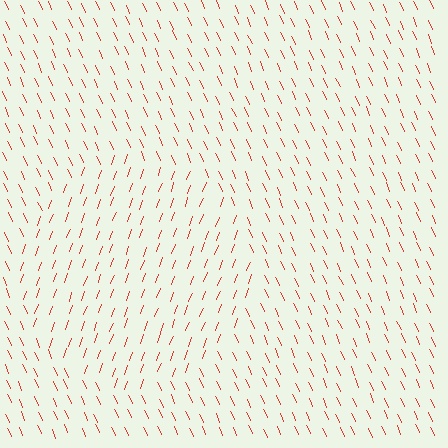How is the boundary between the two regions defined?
The boundary is defined purely by a change in line orientation (approximately 45 degrees difference). All lines are the same color and thickness.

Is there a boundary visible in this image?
Yes, there is a texture boundary formed by a change in line orientation.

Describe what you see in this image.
The image is filled with small red line segments. A circle region in the image has lines oriented differently from the surrounding lines, creating a visible texture boundary.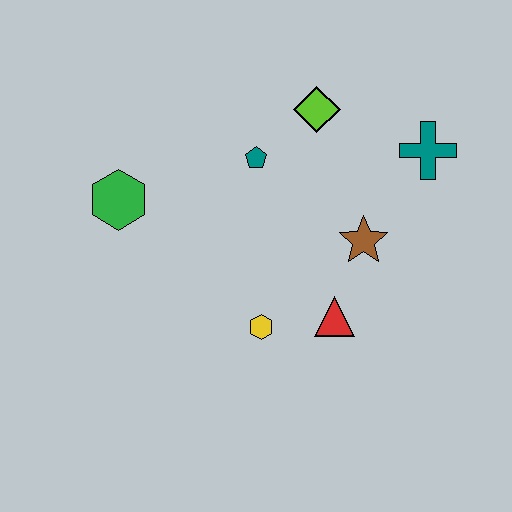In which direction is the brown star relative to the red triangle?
The brown star is above the red triangle.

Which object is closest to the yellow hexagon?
The red triangle is closest to the yellow hexagon.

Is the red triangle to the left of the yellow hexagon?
No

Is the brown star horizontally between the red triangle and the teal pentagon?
No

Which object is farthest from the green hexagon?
The teal cross is farthest from the green hexagon.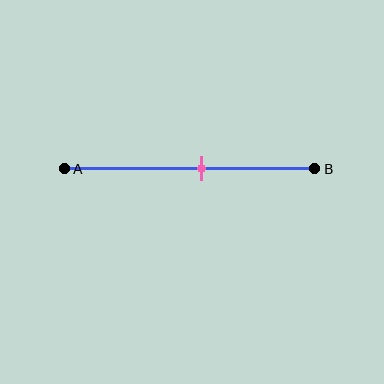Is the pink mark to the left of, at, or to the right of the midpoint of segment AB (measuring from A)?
The pink mark is to the right of the midpoint of segment AB.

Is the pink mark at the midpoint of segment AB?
No, the mark is at about 55% from A, not at the 50% midpoint.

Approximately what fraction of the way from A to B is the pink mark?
The pink mark is approximately 55% of the way from A to B.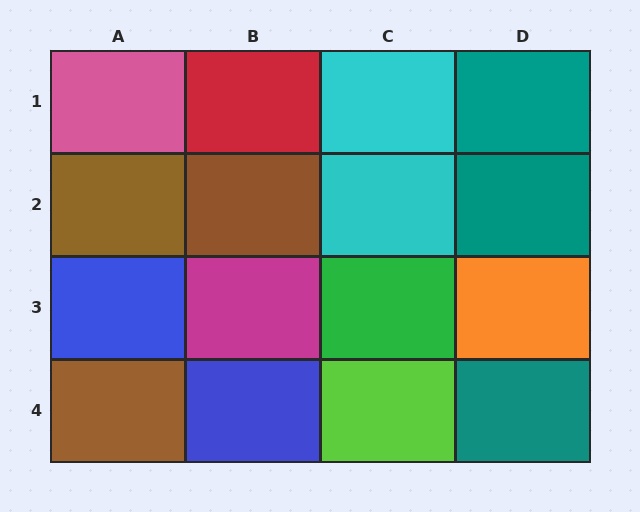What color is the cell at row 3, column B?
Magenta.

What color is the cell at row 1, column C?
Cyan.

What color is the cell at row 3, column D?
Orange.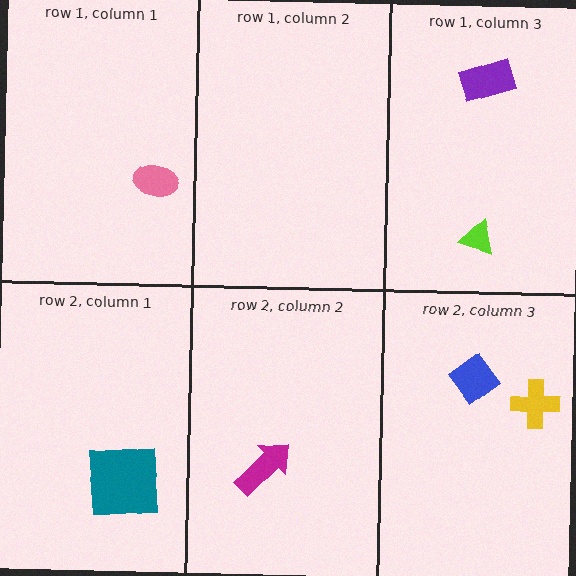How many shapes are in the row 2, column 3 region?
2.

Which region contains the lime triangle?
The row 1, column 3 region.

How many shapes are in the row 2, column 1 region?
1.